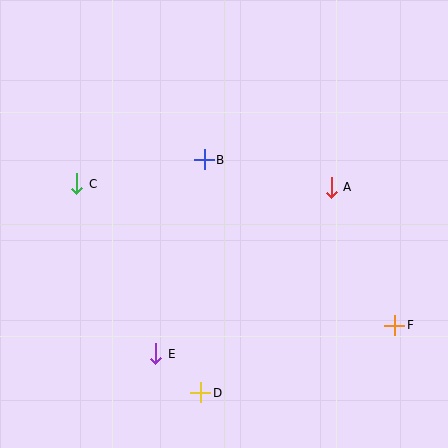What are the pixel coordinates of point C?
Point C is at (77, 184).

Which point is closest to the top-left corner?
Point C is closest to the top-left corner.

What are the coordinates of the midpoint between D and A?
The midpoint between D and A is at (266, 290).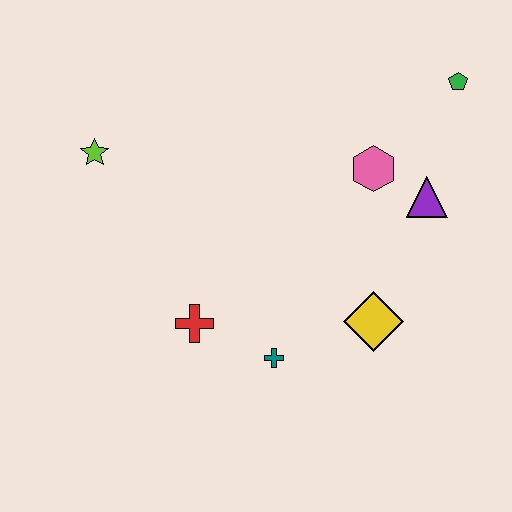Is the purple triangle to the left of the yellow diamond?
No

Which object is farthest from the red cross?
The green pentagon is farthest from the red cross.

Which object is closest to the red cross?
The teal cross is closest to the red cross.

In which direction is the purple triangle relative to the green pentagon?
The purple triangle is below the green pentagon.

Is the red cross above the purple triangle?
No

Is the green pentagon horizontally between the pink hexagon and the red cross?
No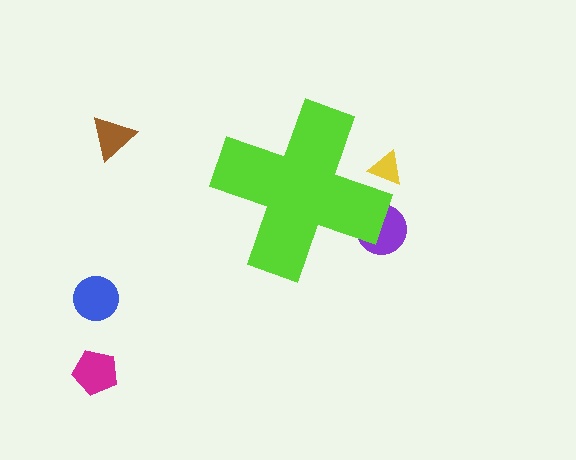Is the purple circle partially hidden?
Yes, the purple circle is partially hidden behind the lime cross.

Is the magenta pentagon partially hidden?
No, the magenta pentagon is fully visible.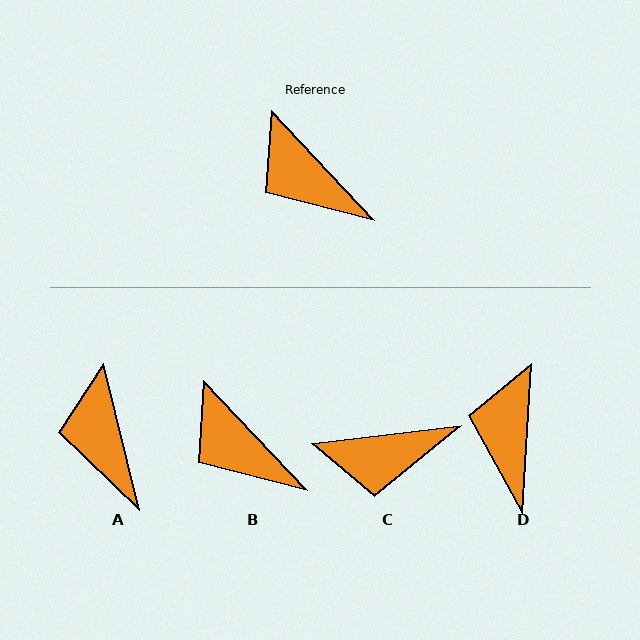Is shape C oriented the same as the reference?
No, it is off by about 54 degrees.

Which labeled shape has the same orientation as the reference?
B.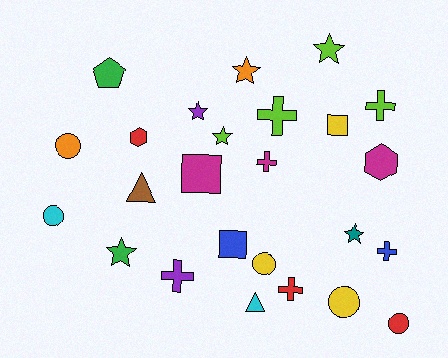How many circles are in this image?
There are 5 circles.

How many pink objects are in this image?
There are no pink objects.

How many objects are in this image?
There are 25 objects.